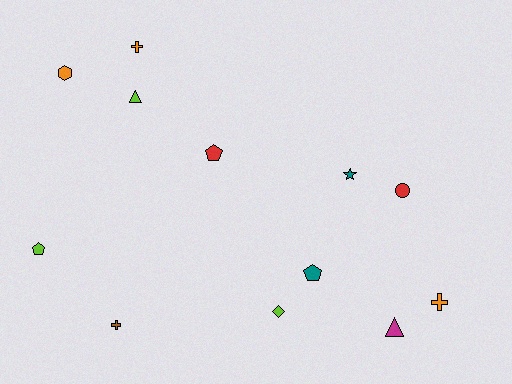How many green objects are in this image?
There are no green objects.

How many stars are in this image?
There is 1 star.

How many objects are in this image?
There are 12 objects.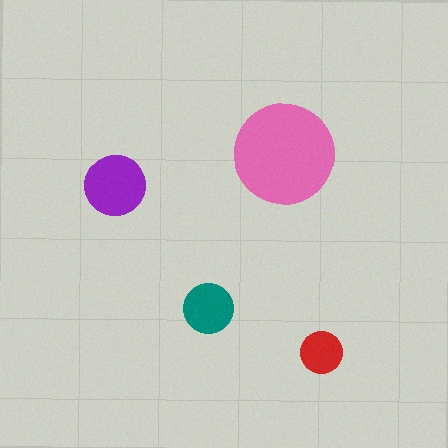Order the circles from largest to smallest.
the pink one, the purple one, the teal one, the red one.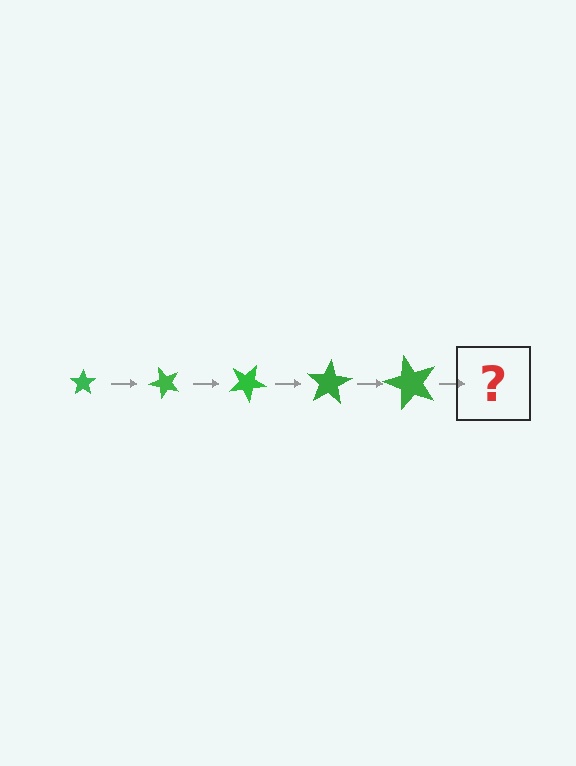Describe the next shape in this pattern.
It should be a star, larger than the previous one and rotated 250 degrees from the start.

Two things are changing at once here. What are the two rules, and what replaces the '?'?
The two rules are that the star grows larger each step and it rotates 50 degrees each step. The '?' should be a star, larger than the previous one and rotated 250 degrees from the start.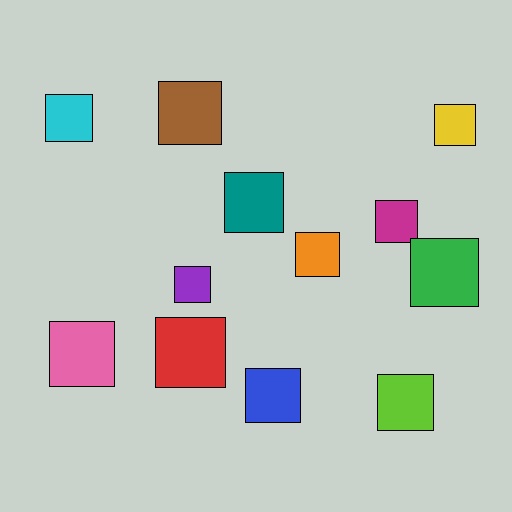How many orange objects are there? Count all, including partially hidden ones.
There is 1 orange object.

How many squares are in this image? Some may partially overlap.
There are 12 squares.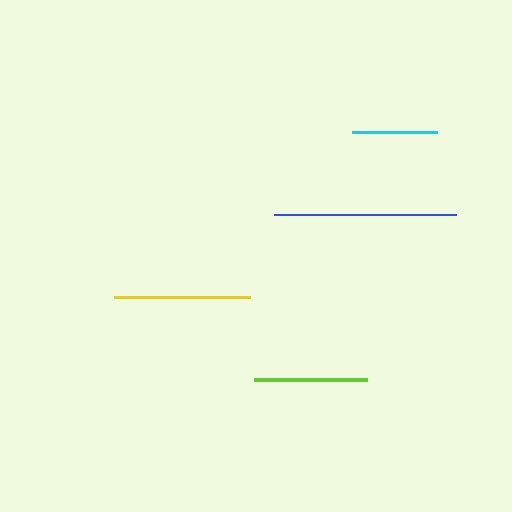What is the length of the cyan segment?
The cyan segment is approximately 85 pixels long.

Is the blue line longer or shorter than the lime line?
The blue line is longer than the lime line.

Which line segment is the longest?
The blue line is the longest at approximately 182 pixels.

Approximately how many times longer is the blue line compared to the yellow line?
The blue line is approximately 1.3 times the length of the yellow line.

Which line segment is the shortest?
The cyan line is the shortest at approximately 85 pixels.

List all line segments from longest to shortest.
From longest to shortest: blue, yellow, lime, cyan.